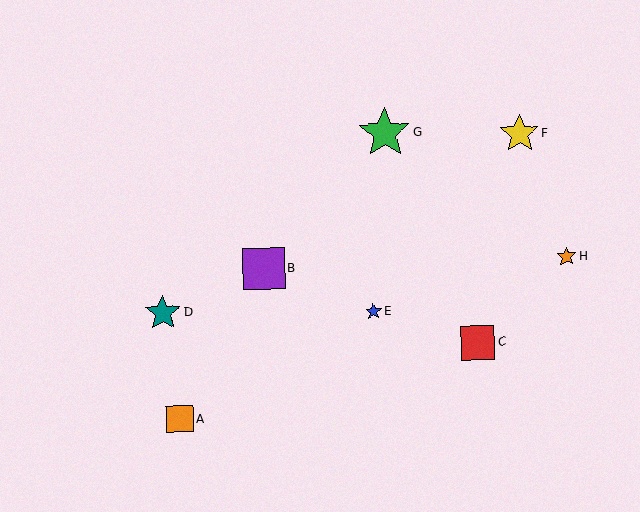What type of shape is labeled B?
Shape B is a purple square.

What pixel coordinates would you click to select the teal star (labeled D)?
Click at (163, 313) to select the teal star D.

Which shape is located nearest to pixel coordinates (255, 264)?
The purple square (labeled B) at (264, 269) is nearest to that location.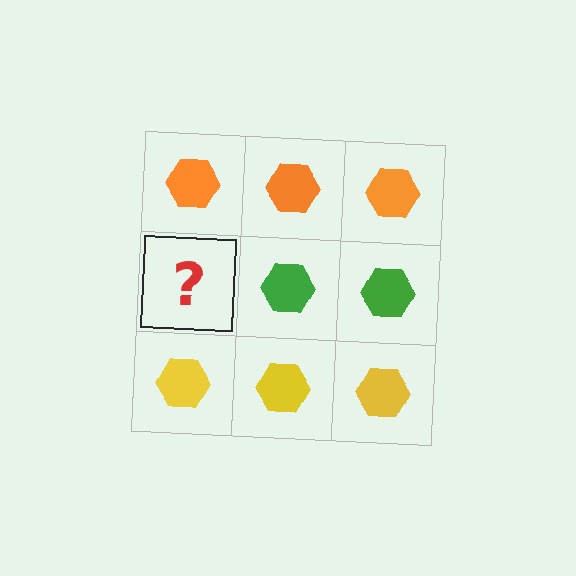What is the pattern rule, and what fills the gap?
The rule is that each row has a consistent color. The gap should be filled with a green hexagon.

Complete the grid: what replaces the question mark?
The question mark should be replaced with a green hexagon.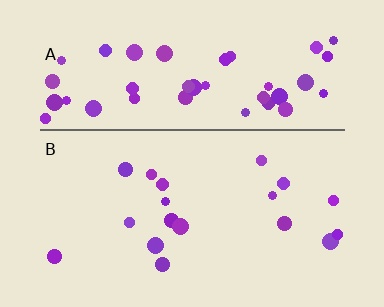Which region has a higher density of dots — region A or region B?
A (the top).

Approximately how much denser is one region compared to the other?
Approximately 2.6× — region A over region B.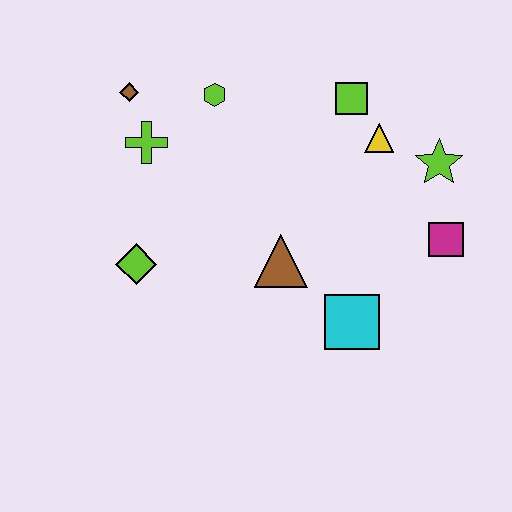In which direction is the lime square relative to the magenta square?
The lime square is above the magenta square.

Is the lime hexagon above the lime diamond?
Yes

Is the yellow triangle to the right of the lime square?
Yes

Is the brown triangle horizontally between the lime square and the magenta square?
No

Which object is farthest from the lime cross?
The magenta square is farthest from the lime cross.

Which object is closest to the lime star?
The yellow triangle is closest to the lime star.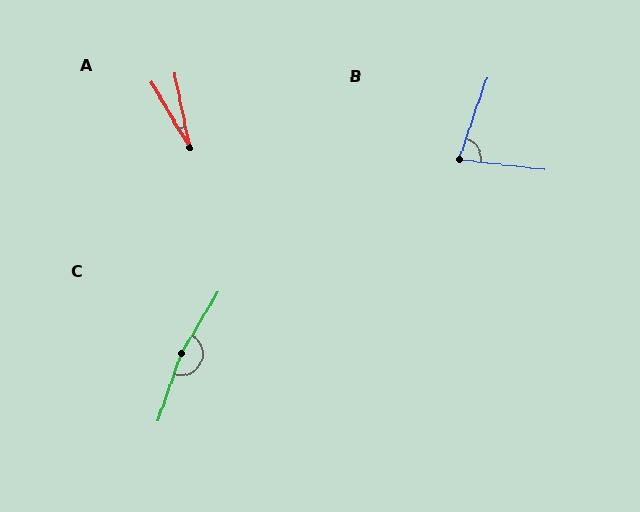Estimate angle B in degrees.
Approximately 78 degrees.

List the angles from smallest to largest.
A (19°), B (78°), C (168°).